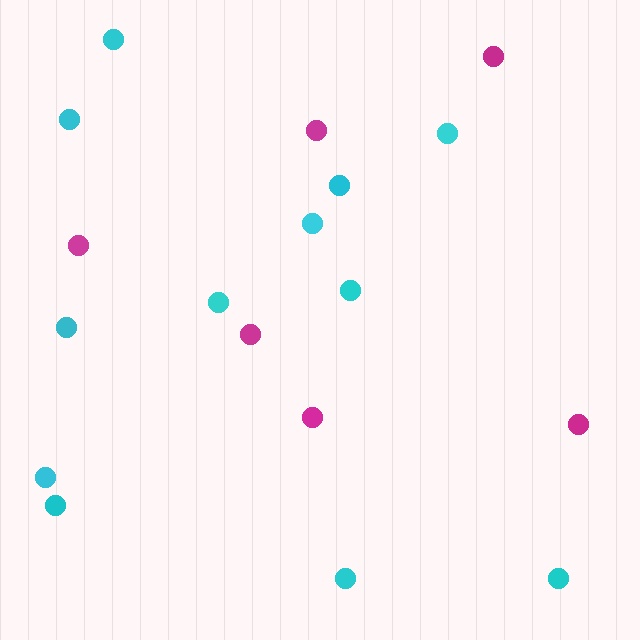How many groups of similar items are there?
There are 2 groups: one group of magenta circles (6) and one group of cyan circles (12).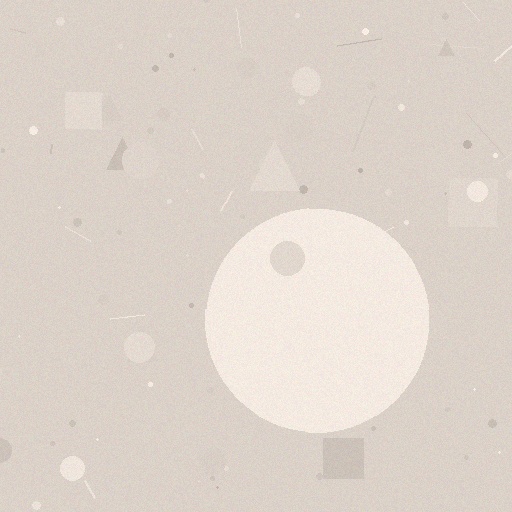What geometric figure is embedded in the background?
A circle is embedded in the background.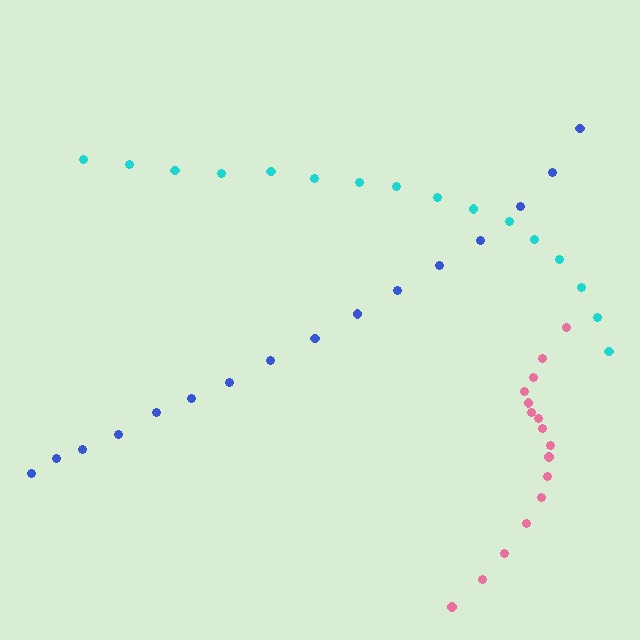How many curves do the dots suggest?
There are 3 distinct paths.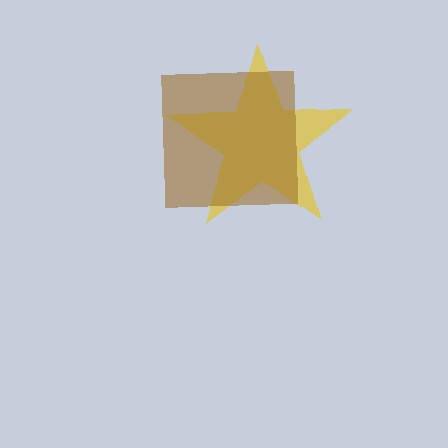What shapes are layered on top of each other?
The layered shapes are: a yellow star, a brown square.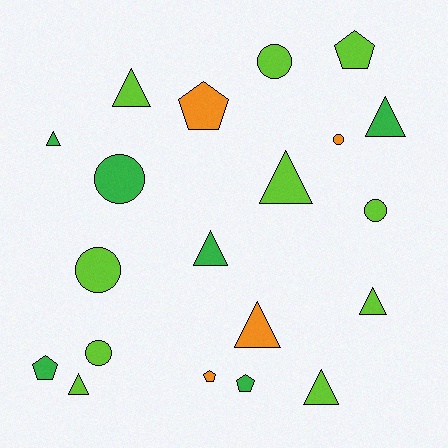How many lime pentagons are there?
There is 1 lime pentagon.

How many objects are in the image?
There are 20 objects.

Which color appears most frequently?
Lime, with 10 objects.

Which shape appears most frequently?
Triangle, with 9 objects.